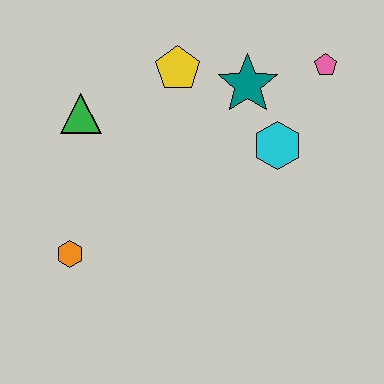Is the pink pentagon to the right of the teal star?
Yes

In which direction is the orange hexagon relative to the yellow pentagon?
The orange hexagon is below the yellow pentagon.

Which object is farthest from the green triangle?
The pink pentagon is farthest from the green triangle.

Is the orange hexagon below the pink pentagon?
Yes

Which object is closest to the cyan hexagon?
The teal star is closest to the cyan hexagon.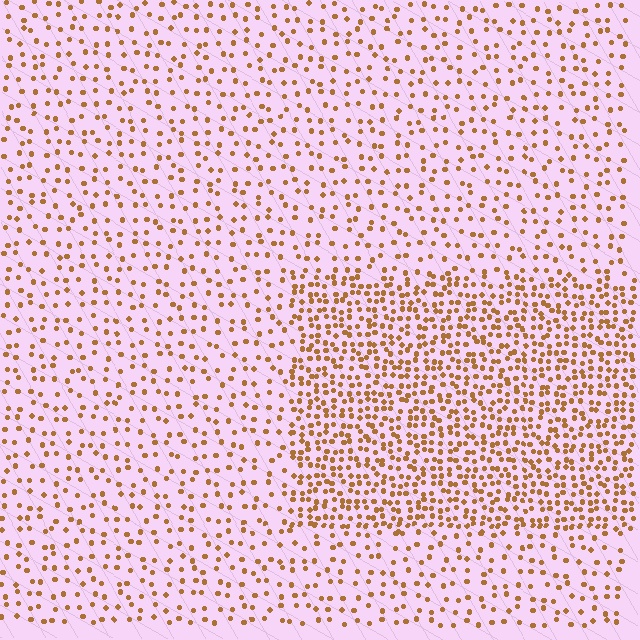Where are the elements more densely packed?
The elements are more densely packed inside the rectangle boundary.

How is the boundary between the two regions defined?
The boundary is defined by a change in element density (approximately 2.3x ratio). All elements are the same color, size, and shape.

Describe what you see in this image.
The image contains small brown elements arranged at two different densities. A rectangle-shaped region is visible where the elements are more densely packed than the surrounding area.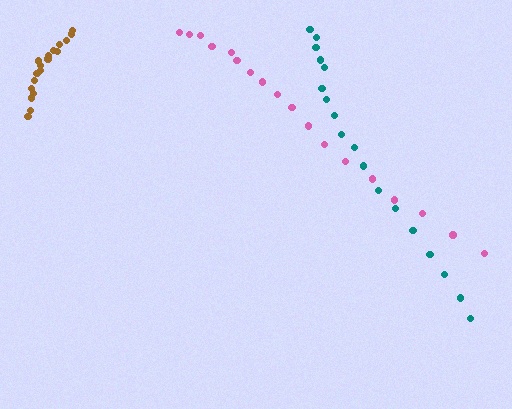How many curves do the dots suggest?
There are 3 distinct paths.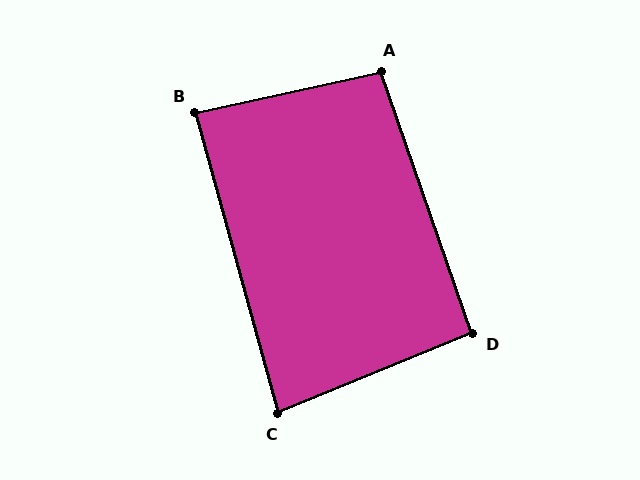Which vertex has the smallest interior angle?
C, at approximately 83 degrees.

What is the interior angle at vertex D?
Approximately 93 degrees (approximately right).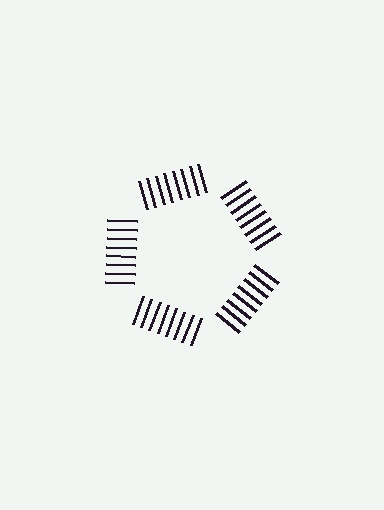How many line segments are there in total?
40 — 8 along each of the 5 edges.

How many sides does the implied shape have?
5 sides — the line-ends trace a pentagon.